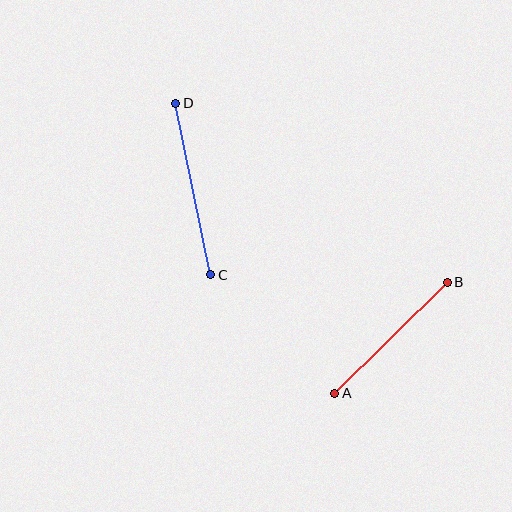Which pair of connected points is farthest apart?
Points C and D are farthest apart.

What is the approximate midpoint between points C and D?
The midpoint is at approximately (193, 189) pixels.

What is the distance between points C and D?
The distance is approximately 175 pixels.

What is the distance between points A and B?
The distance is approximately 158 pixels.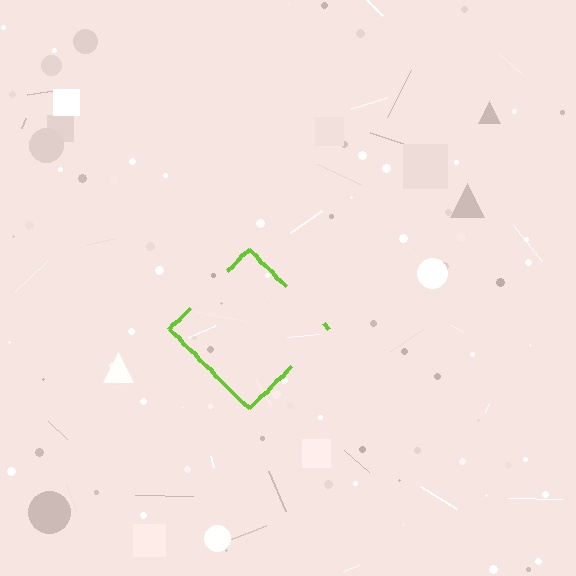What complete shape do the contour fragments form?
The contour fragments form a diamond.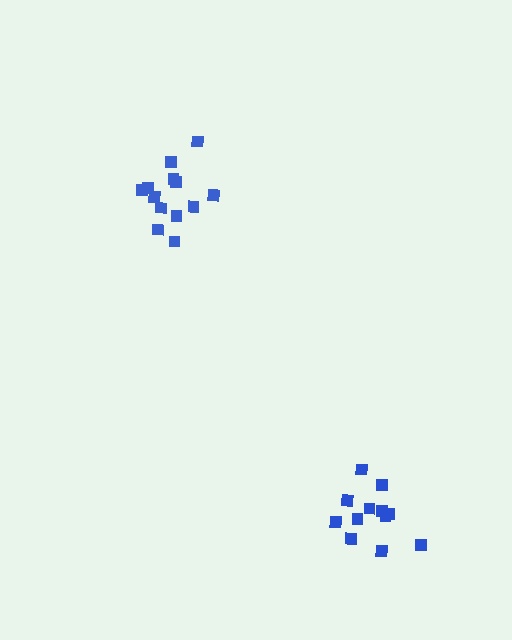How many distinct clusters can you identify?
There are 2 distinct clusters.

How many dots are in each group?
Group 1: 13 dots, Group 2: 12 dots (25 total).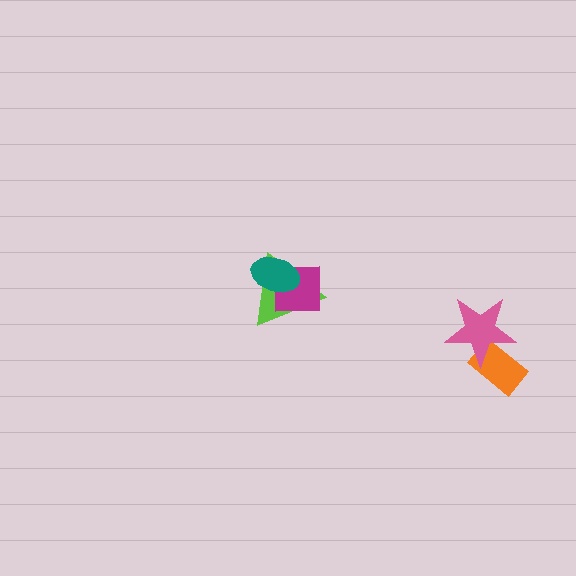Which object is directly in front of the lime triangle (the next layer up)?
The magenta square is directly in front of the lime triangle.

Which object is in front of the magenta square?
The teal ellipse is in front of the magenta square.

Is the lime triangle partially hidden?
Yes, it is partially covered by another shape.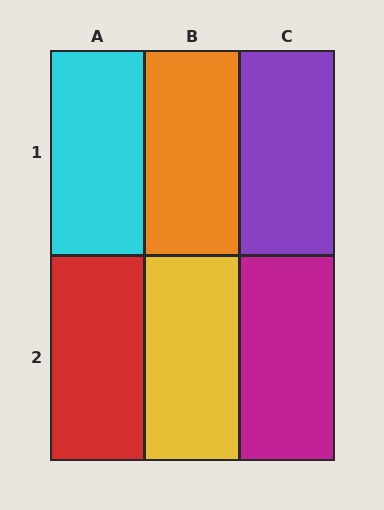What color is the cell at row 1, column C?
Purple.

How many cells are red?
1 cell is red.